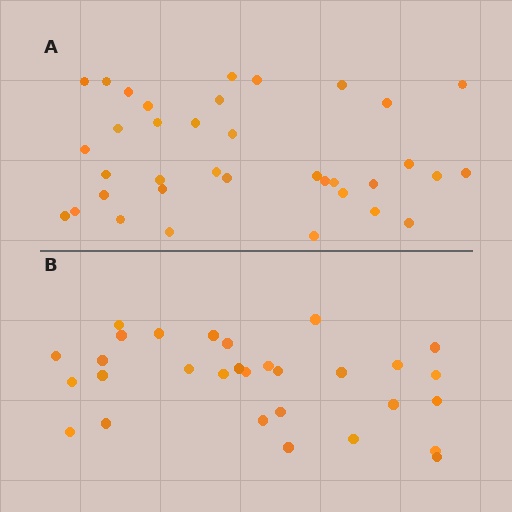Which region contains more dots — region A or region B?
Region A (the top region) has more dots.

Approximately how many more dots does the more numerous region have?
Region A has about 6 more dots than region B.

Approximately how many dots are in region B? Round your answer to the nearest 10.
About 30 dots.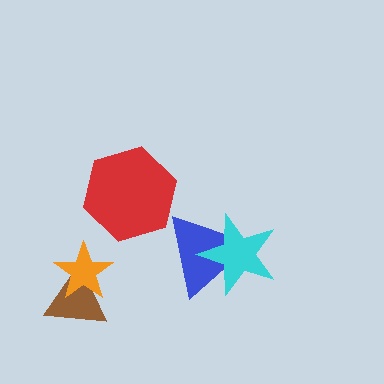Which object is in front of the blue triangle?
The cyan star is in front of the blue triangle.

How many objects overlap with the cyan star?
1 object overlaps with the cyan star.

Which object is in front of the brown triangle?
The orange star is in front of the brown triangle.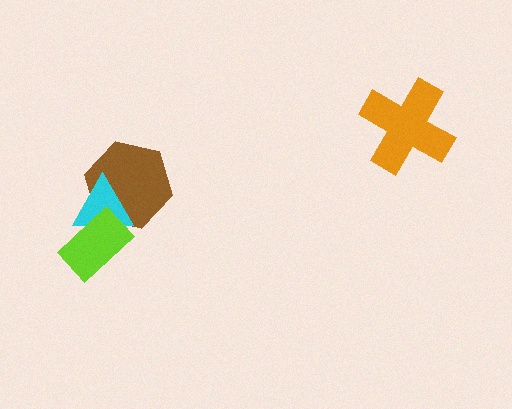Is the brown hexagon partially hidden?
Yes, it is partially covered by another shape.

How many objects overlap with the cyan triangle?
2 objects overlap with the cyan triangle.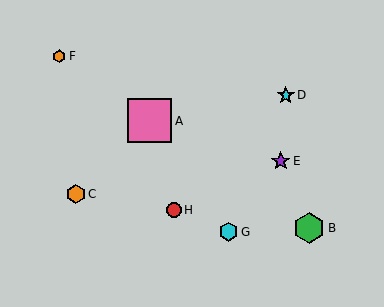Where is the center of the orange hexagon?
The center of the orange hexagon is at (76, 194).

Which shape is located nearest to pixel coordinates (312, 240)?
The green hexagon (labeled B) at (309, 228) is nearest to that location.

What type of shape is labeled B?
Shape B is a green hexagon.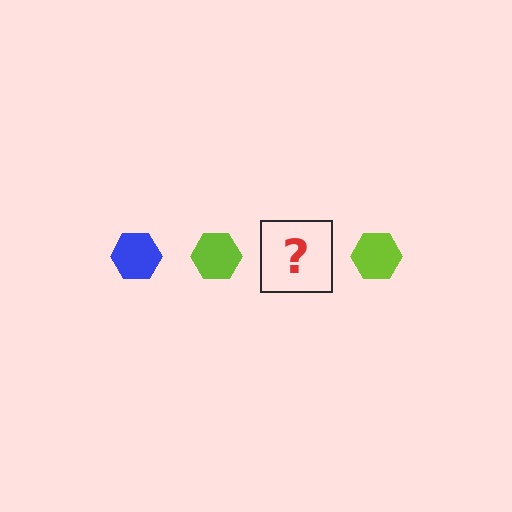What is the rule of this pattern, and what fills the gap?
The rule is that the pattern cycles through blue, lime hexagons. The gap should be filled with a blue hexagon.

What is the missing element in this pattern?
The missing element is a blue hexagon.